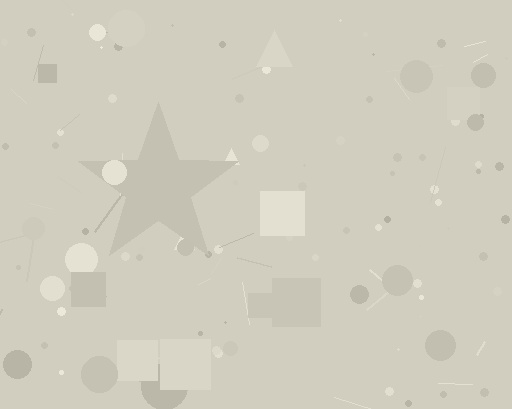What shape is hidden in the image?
A star is hidden in the image.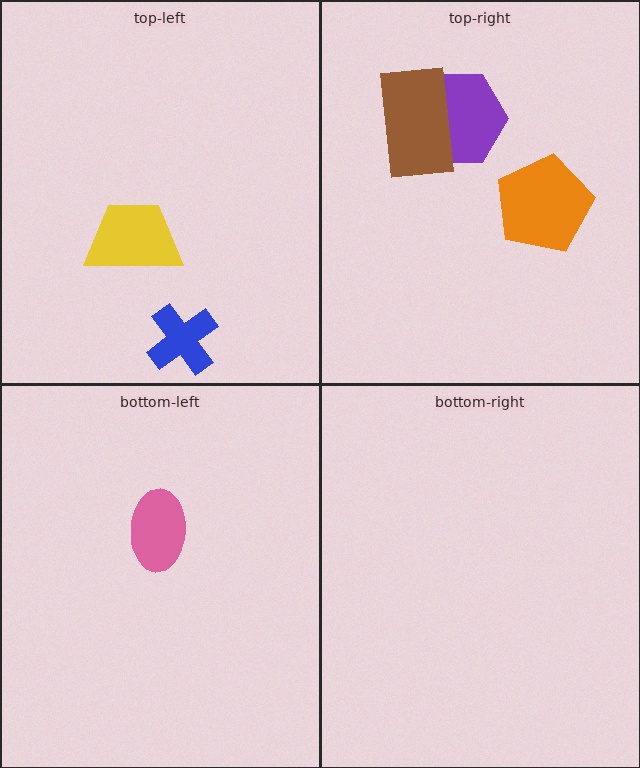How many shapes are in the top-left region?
2.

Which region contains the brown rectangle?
The top-right region.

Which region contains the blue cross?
The top-left region.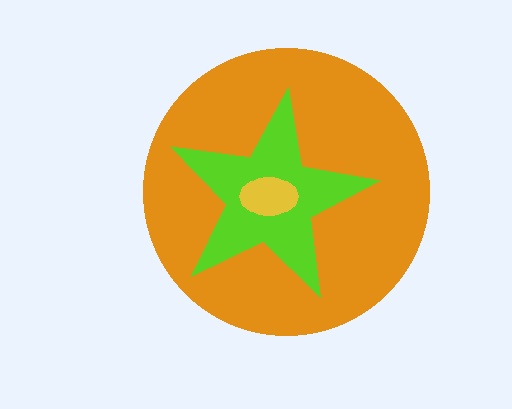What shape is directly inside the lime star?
The yellow ellipse.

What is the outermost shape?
The orange circle.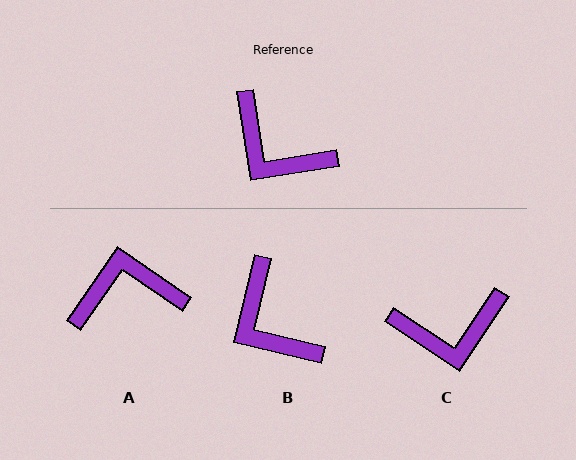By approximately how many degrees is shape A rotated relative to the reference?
Approximately 133 degrees clockwise.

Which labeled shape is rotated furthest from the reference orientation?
A, about 133 degrees away.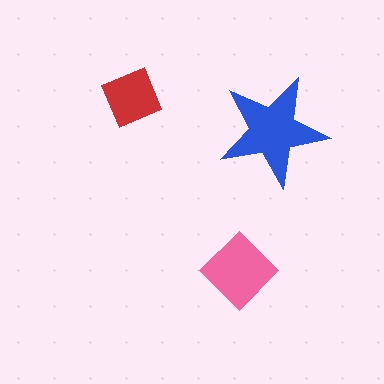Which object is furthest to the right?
The blue star is rightmost.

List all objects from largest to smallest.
The blue star, the pink diamond, the red square.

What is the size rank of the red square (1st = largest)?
3rd.